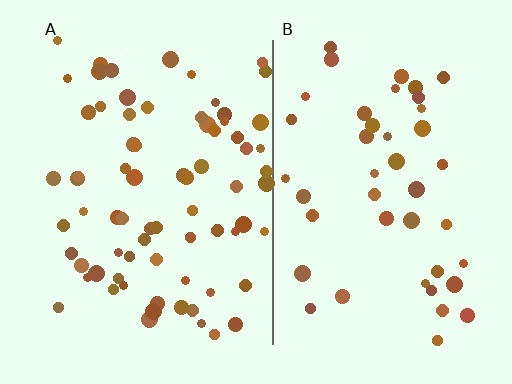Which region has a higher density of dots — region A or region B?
A (the left).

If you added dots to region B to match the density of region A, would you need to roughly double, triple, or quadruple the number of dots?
Approximately double.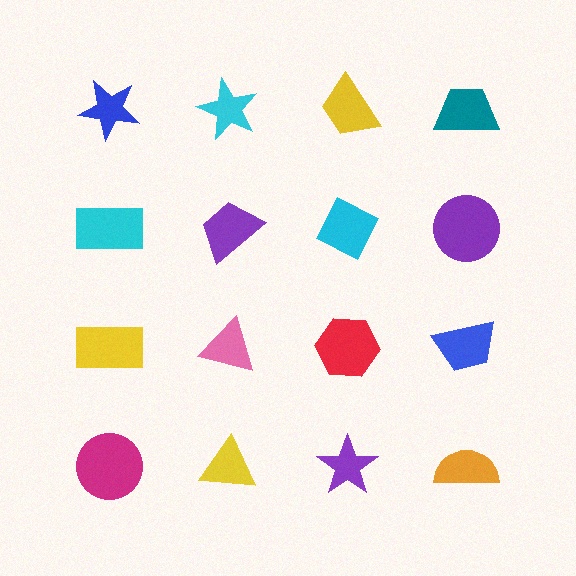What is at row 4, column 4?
An orange semicircle.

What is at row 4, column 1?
A magenta circle.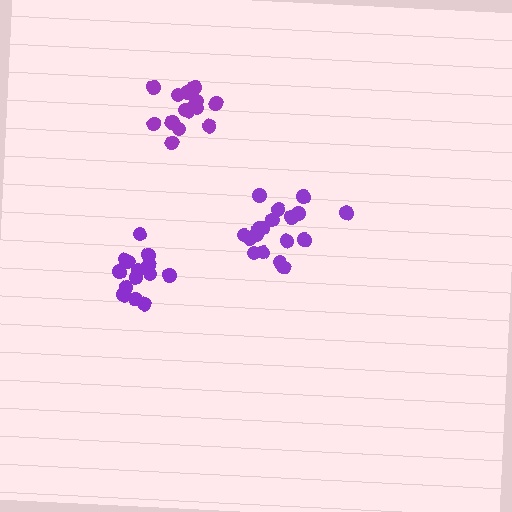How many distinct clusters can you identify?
There are 3 distinct clusters.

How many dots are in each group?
Group 1: 14 dots, Group 2: 18 dots, Group 3: 14 dots (46 total).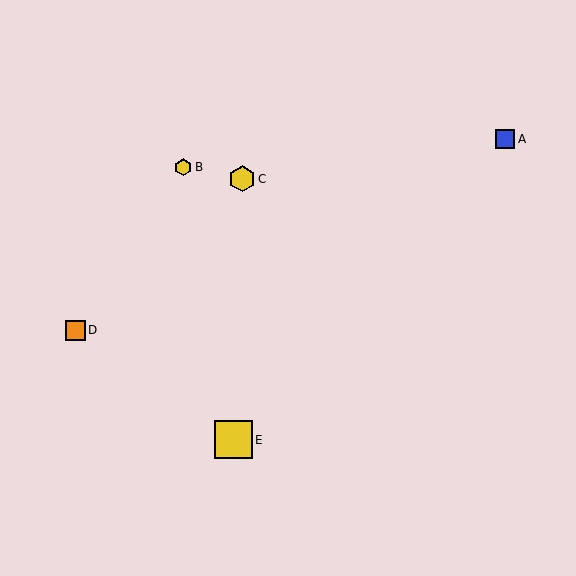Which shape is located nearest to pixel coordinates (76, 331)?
The orange square (labeled D) at (75, 330) is nearest to that location.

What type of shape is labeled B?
Shape B is a yellow hexagon.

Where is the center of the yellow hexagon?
The center of the yellow hexagon is at (183, 167).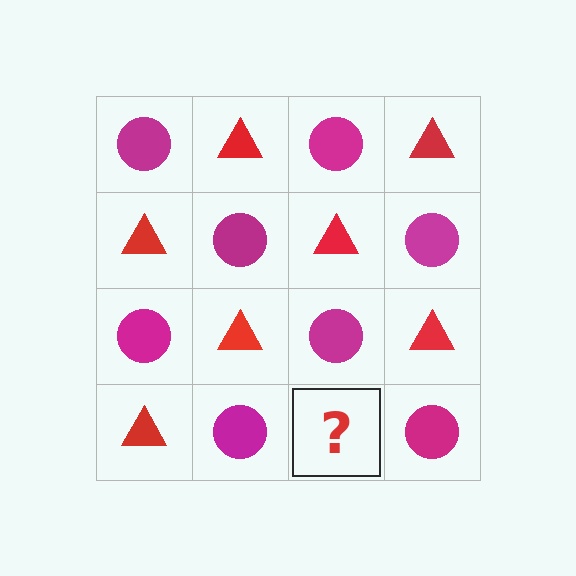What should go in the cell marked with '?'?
The missing cell should contain a red triangle.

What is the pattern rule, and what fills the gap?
The rule is that it alternates magenta circle and red triangle in a checkerboard pattern. The gap should be filled with a red triangle.